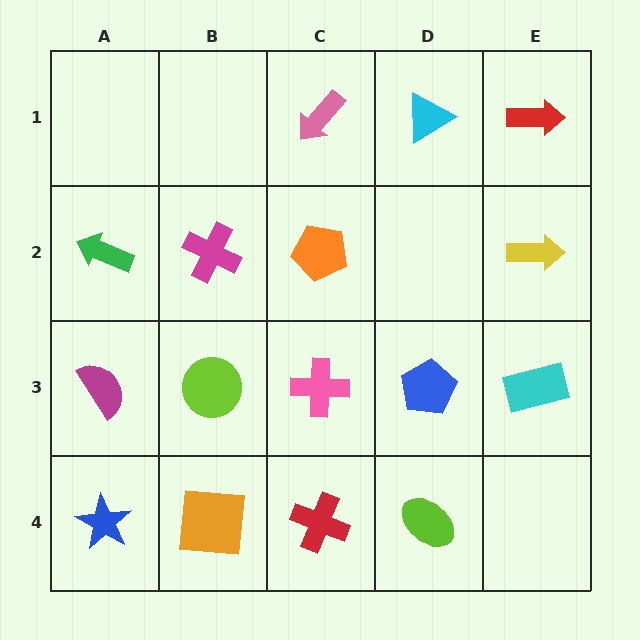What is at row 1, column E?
A red arrow.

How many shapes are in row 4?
4 shapes.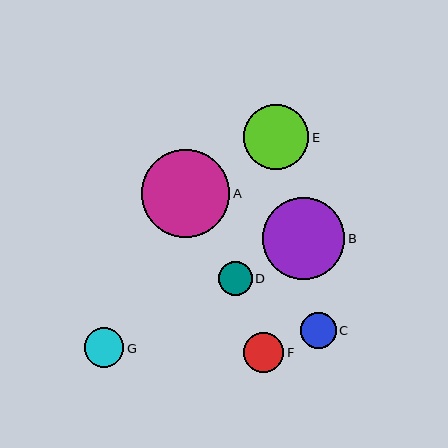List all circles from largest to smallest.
From largest to smallest: A, B, E, F, G, C, D.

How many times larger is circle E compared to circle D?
Circle E is approximately 1.9 times the size of circle D.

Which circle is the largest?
Circle A is the largest with a size of approximately 88 pixels.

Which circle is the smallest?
Circle D is the smallest with a size of approximately 34 pixels.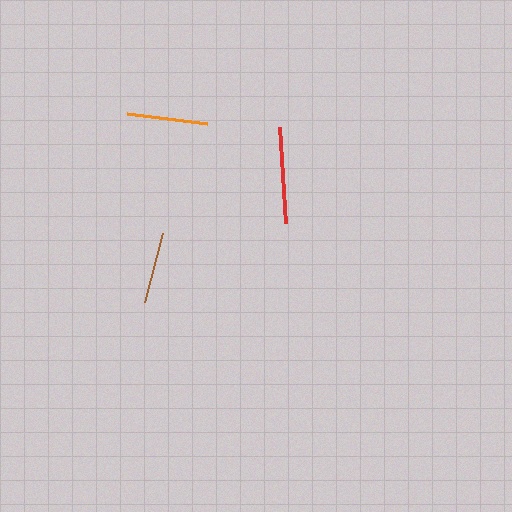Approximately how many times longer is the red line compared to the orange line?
The red line is approximately 1.2 times the length of the orange line.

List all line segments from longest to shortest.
From longest to shortest: red, orange, brown.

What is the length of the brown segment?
The brown segment is approximately 71 pixels long.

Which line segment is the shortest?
The brown line is the shortest at approximately 71 pixels.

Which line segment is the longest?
The red line is the longest at approximately 96 pixels.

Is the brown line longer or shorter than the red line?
The red line is longer than the brown line.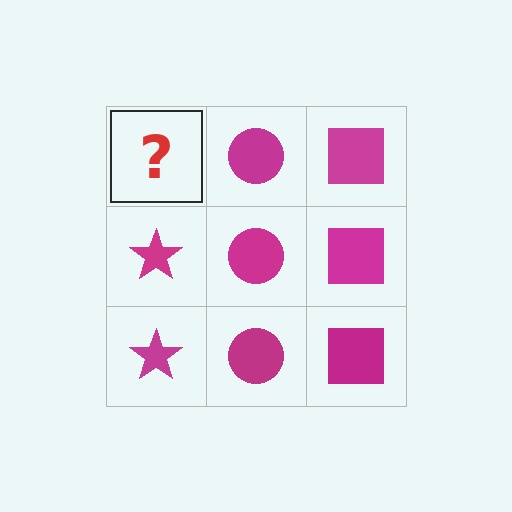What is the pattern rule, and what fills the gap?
The rule is that each column has a consistent shape. The gap should be filled with a magenta star.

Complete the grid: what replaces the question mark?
The question mark should be replaced with a magenta star.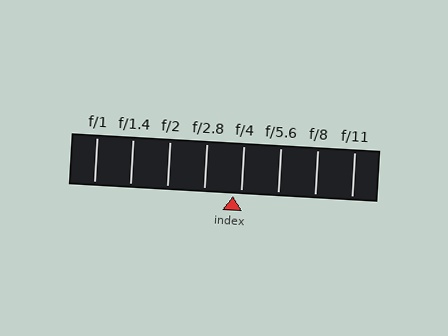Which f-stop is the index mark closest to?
The index mark is closest to f/4.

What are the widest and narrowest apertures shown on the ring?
The widest aperture shown is f/1 and the narrowest is f/11.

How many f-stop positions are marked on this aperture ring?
There are 8 f-stop positions marked.